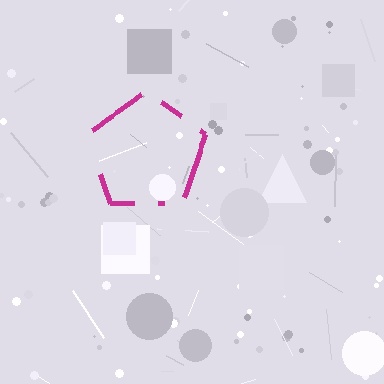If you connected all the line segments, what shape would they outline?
They would outline a pentagon.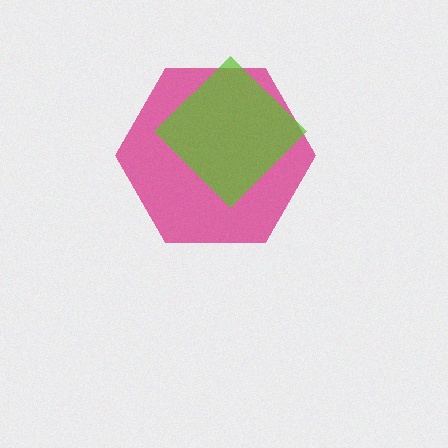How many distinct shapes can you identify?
There are 2 distinct shapes: a magenta hexagon, a lime diamond.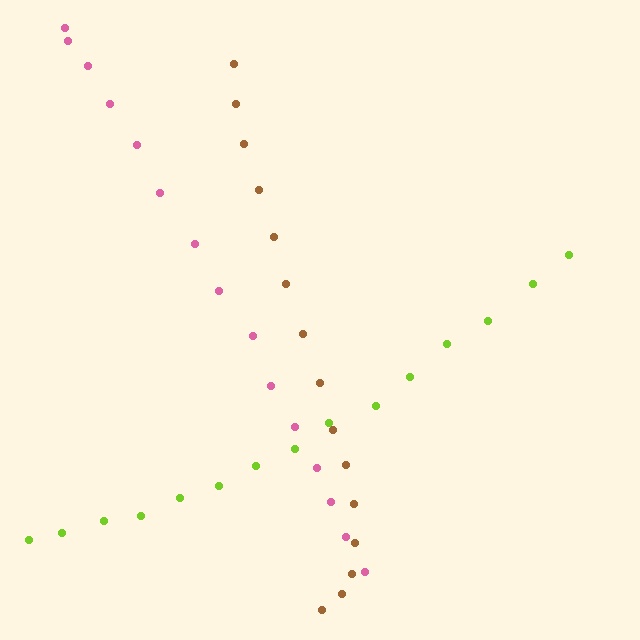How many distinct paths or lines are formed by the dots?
There are 3 distinct paths.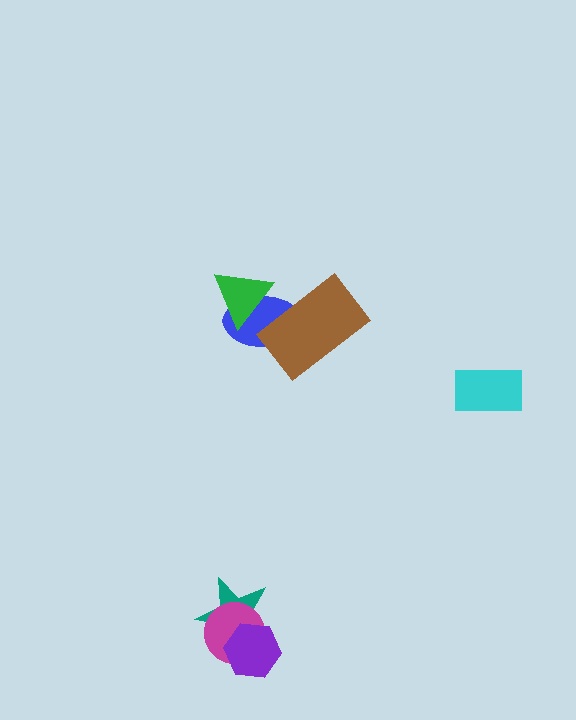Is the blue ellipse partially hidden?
Yes, it is partially covered by another shape.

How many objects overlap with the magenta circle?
2 objects overlap with the magenta circle.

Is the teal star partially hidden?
Yes, it is partially covered by another shape.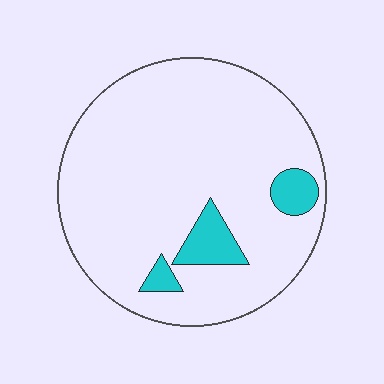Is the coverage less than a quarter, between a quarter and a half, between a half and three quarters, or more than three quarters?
Less than a quarter.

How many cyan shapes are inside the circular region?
3.